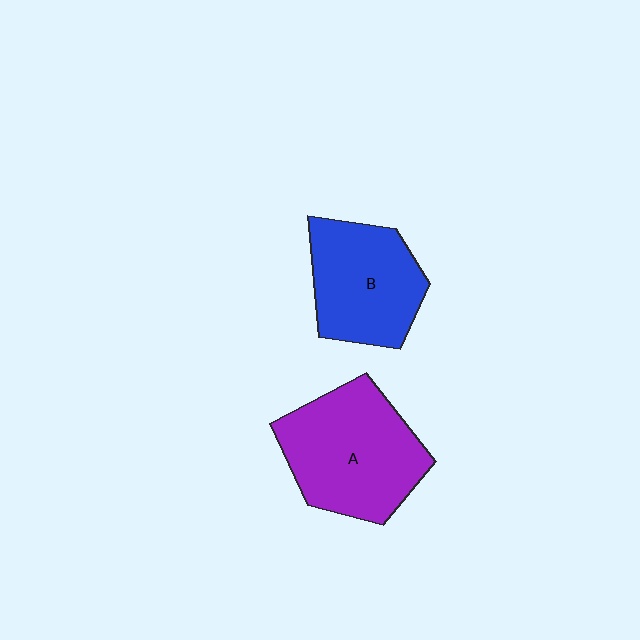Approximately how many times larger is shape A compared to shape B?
Approximately 1.2 times.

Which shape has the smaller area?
Shape B (blue).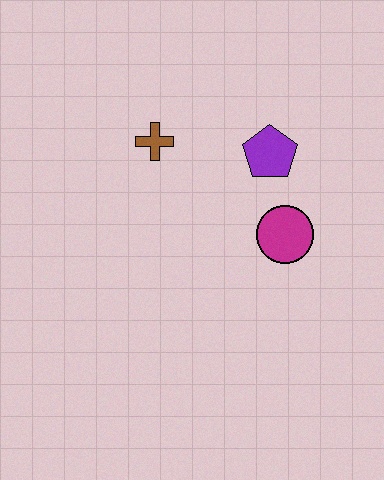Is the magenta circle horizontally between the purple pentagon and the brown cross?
No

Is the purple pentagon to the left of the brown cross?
No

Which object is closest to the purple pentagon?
The magenta circle is closest to the purple pentagon.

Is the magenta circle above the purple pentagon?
No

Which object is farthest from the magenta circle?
The brown cross is farthest from the magenta circle.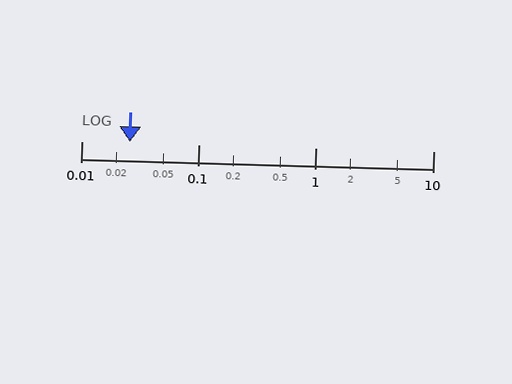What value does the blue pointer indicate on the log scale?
The pointer indicates approximately 0.026.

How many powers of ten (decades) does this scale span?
The scale spans 3 decades, from 0.01 to 10.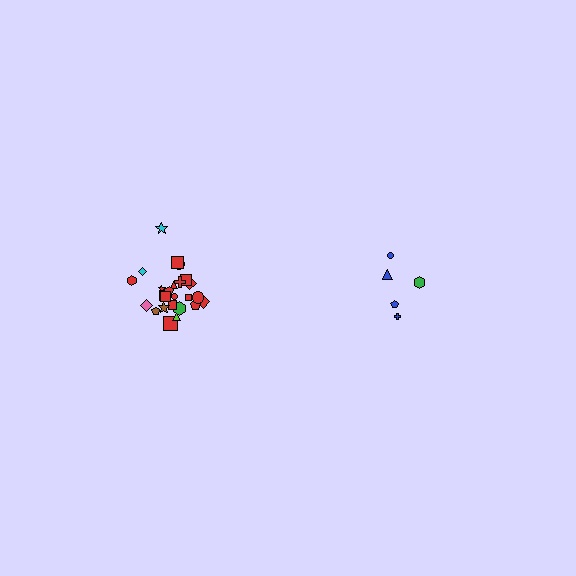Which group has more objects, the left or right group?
The left group.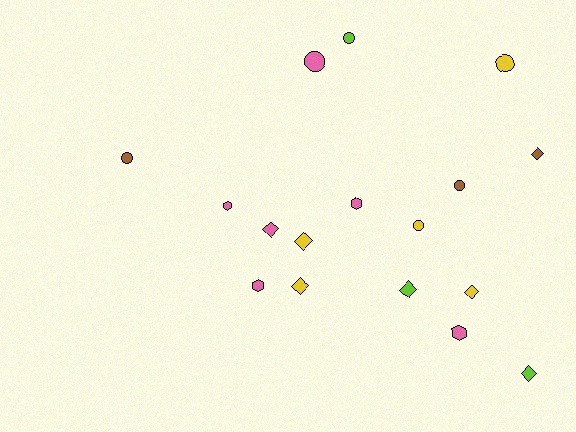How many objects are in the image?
There are 17 objects.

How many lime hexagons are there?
There are no lime hexagons.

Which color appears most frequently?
Pink, with 6 objects.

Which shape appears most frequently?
Diamond, with 7 objects.